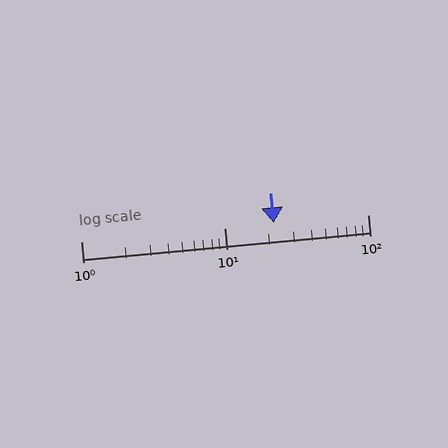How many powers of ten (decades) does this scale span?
The scale spans 2 decades, from 1 to 100.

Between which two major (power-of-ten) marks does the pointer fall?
The pointer is between 10 and 100.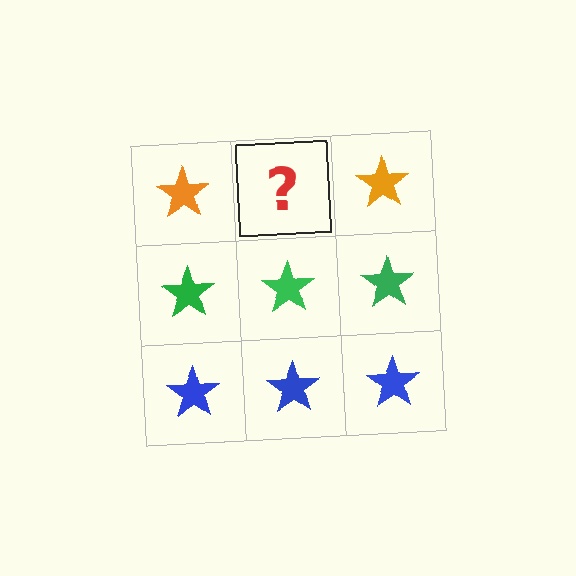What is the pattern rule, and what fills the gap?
The rule is that each row has a consistent color. The gap should be filled with an orange star.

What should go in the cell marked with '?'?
The missing cell should contain an orange star.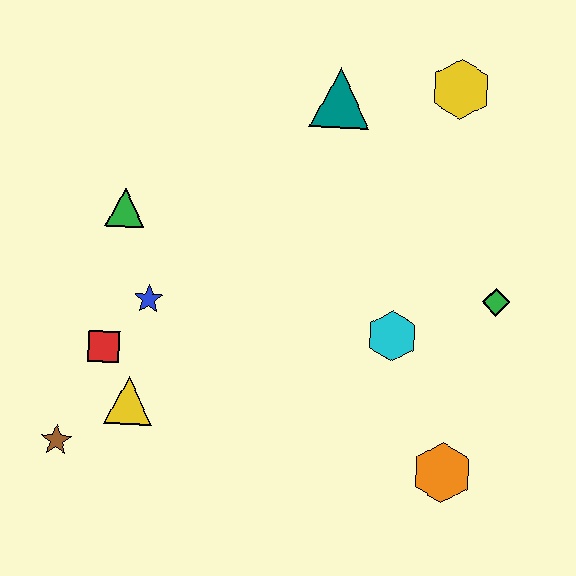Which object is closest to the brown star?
The yellow triangle is closest to the brown star.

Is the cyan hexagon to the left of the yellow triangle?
No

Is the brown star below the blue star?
Yes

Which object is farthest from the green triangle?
The orange hexagon is farthest from the green triangle.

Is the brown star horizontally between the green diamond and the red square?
No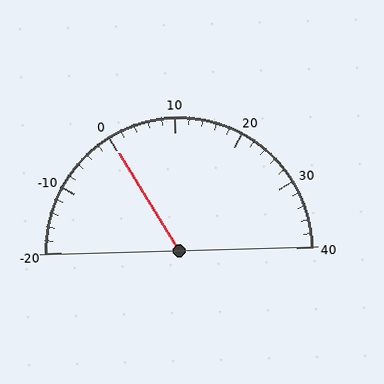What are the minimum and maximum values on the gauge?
The gauge ranges from -20 to 40.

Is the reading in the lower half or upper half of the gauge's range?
The reading is in the lower half of the range (-20 to 40).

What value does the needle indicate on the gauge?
The needle indicates approximately 0.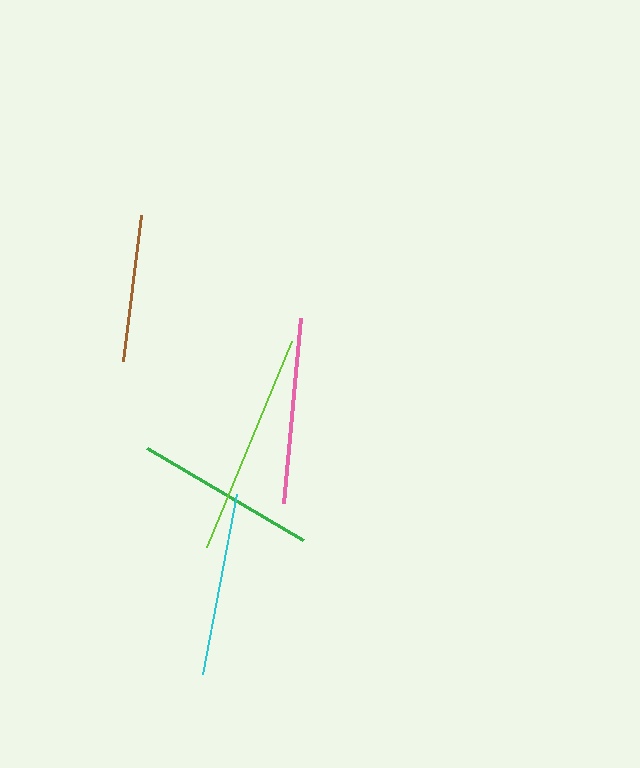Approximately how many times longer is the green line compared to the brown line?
The green line is approximately 1.2 times the length of the brown line.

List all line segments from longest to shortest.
From longest to shortest: lime, pink, cyan, green, brown.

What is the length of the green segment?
The green segment is approximately 181 pixels long.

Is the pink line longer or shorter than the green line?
The pink line is longer than the green line.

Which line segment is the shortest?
The brown line is the shortest at approximately 147 pixels.